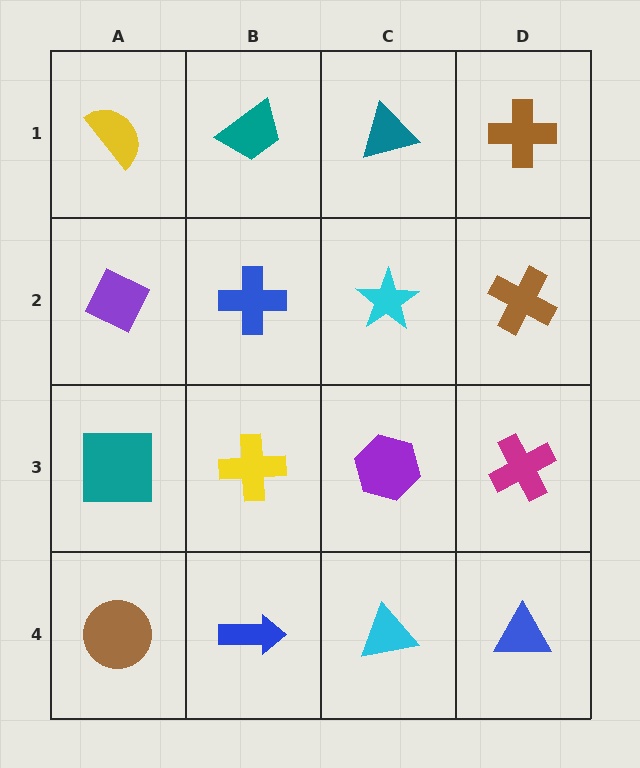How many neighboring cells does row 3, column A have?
3.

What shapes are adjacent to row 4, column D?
A magenta cross (row 3, column D), a cyan triangle (row 4, column C).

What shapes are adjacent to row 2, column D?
A brown cross (row 1, column D), a magenta cross (row 3, column D), a cyan star (row 2, column C).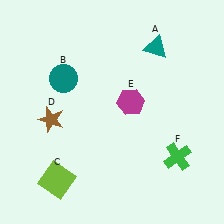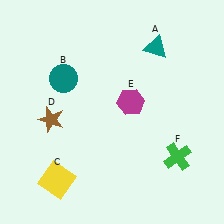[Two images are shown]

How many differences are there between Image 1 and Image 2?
There is 1 difference between the two images.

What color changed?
The square (C) changed from lime in Image 1 to yellow in Image 2.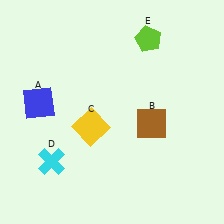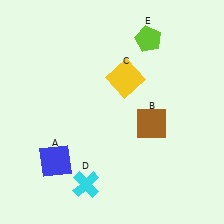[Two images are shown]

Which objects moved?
The objects that moved are: the blue square (A), the yellow square (C), the cyan cross (D).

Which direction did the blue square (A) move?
The blue square (A) moved down.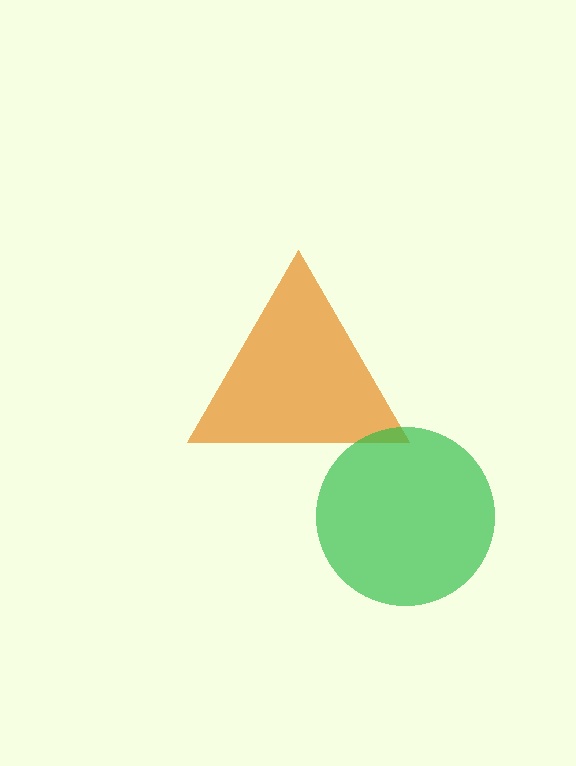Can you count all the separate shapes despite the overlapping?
Yes, there are 2 separate shapes.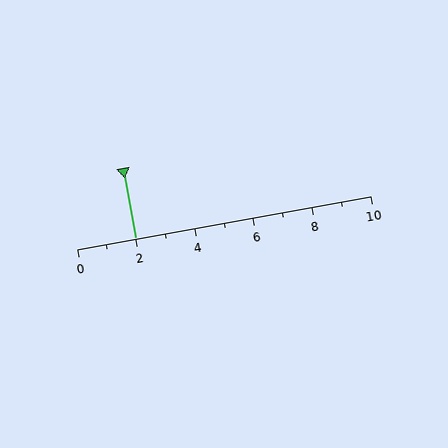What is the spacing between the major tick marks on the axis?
The major ticks are spaced 2 apart.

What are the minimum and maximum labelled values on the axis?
The axis runs from 0 to 10.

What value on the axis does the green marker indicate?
The marker indicates approximately 2.